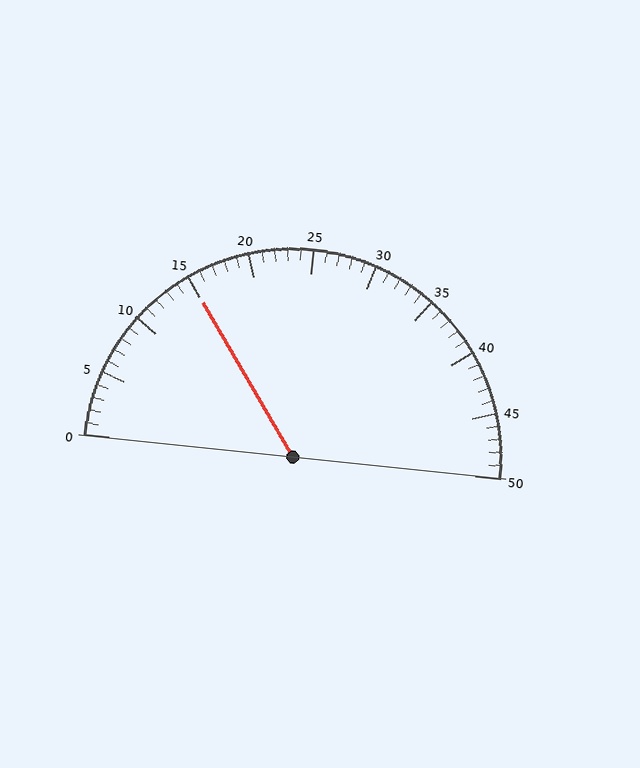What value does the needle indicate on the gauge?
The needle indicates approximately 15.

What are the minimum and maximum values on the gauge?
The gauge ranges from 0 to 50.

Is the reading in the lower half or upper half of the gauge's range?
The reading is in the lower half of the range (0 to 50).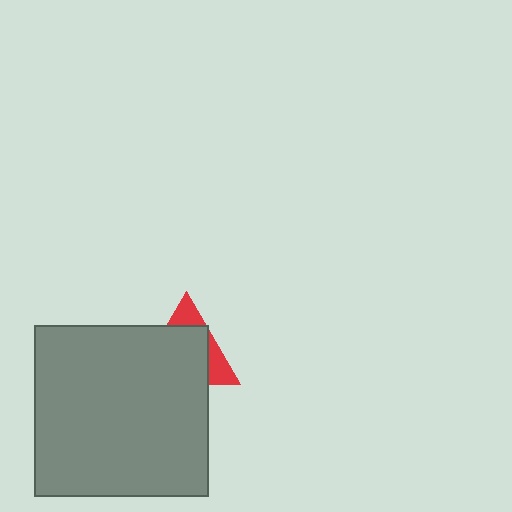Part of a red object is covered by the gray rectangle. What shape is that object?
It is a triangle.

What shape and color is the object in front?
The object in front is a gray rectangle.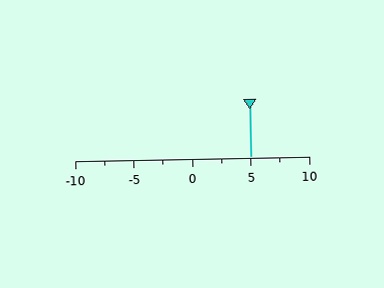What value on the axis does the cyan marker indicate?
The marker indicates approximately 5.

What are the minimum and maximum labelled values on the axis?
The axis runs from -10 to 10.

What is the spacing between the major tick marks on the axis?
The major ticks are spaced 5 apart.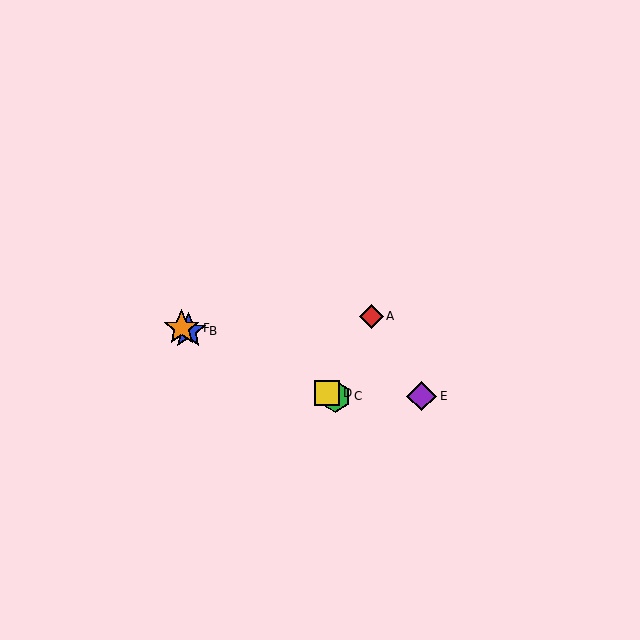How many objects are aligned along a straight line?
4 objects (B, C, D, F) are aligned along a straight line.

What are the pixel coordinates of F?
Object F is at (182, 328).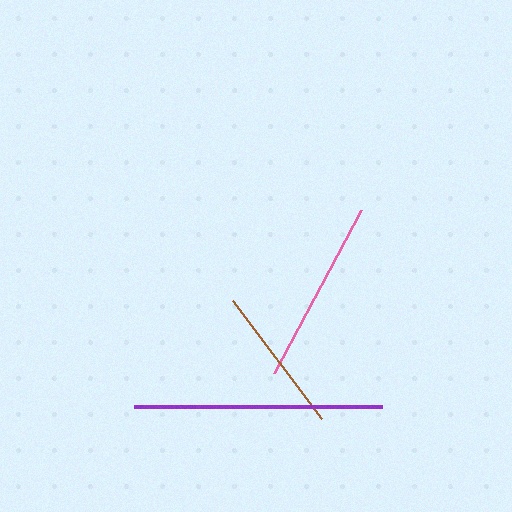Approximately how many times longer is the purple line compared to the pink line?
The purple line is approximately 1.3 times the length of the pink line.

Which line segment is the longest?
The purple line is the longest at approximately 248 pixels.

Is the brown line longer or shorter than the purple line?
The purple line is longer than the brown line.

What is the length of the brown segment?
The brown segment is approximately 148 pixels long.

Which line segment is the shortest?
The brown line is the shortest at approximately 148 pixels.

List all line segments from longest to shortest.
From longest to shortest: purple, pink, brown.